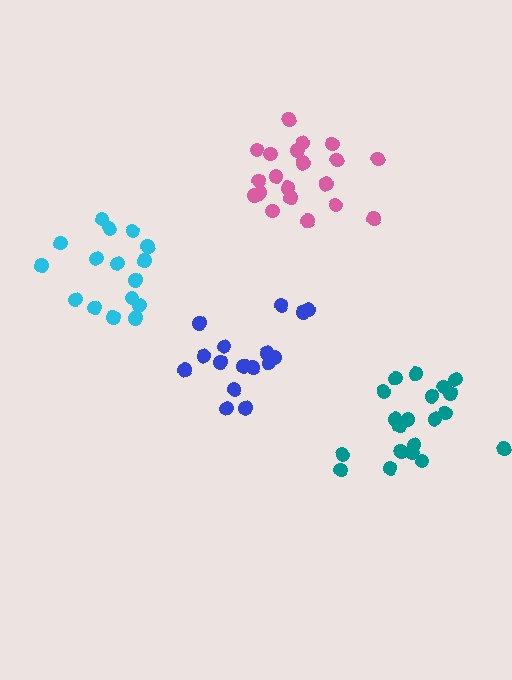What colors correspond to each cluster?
The clusters are colored: pink, teal, cyan, blue.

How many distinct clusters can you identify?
There are 4 distinct clusters.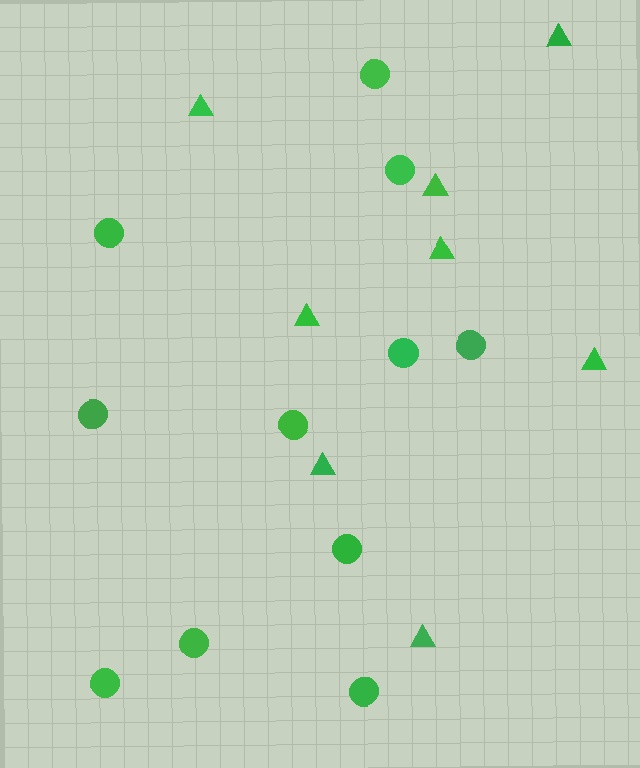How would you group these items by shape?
There are 2 groups: one group of triangles (8) and one group of circles (11).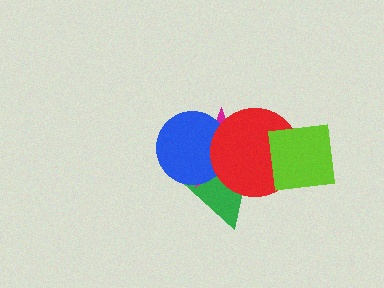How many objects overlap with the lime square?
1 object overlaps with the lime square.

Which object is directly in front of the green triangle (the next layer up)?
The magenta star is directly in front of the green triangle.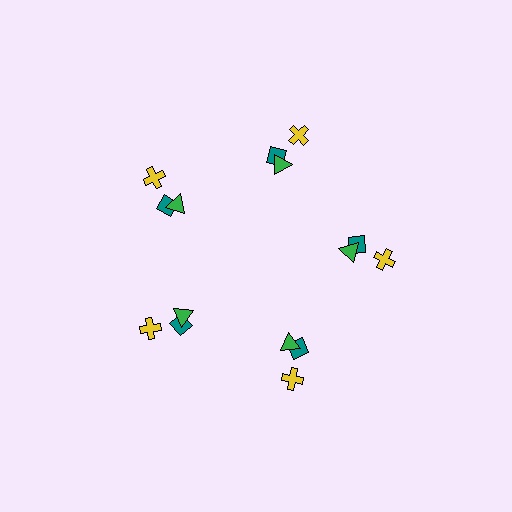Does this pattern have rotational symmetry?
Yes, this pattern has 5-fold rotational symmetry. It looks the same after rotating 72 degrees around the center.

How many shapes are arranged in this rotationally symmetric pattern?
There are 15 shapes, arranged in 5 groups of 3.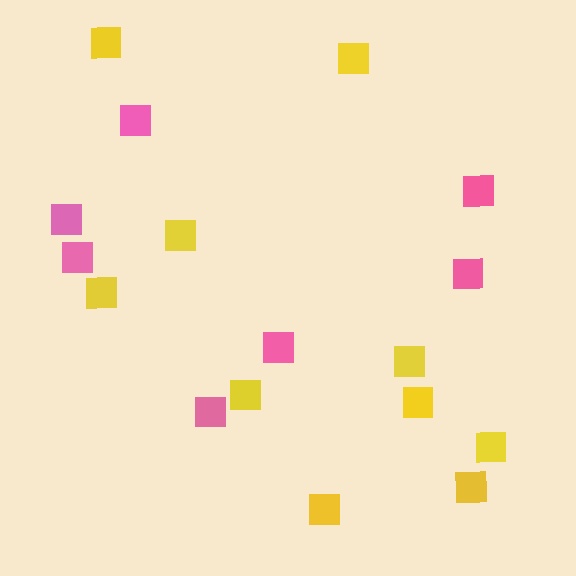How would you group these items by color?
There are 2 groups: one group of yellow squares (10) and one group of pink squares (7).